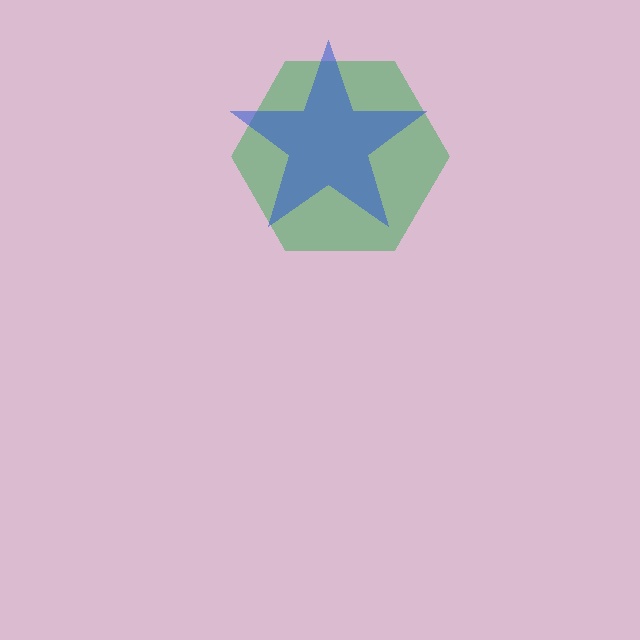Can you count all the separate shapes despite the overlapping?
Yes, there are 2 separate shapes.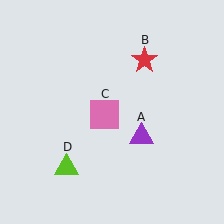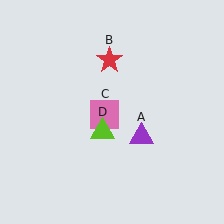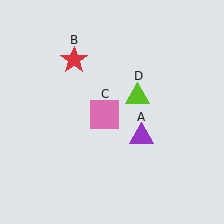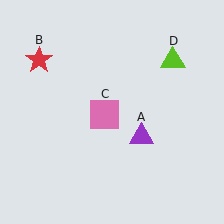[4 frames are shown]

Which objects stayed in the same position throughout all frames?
Purple triangle (object A) and pink square (object C) remained stationary.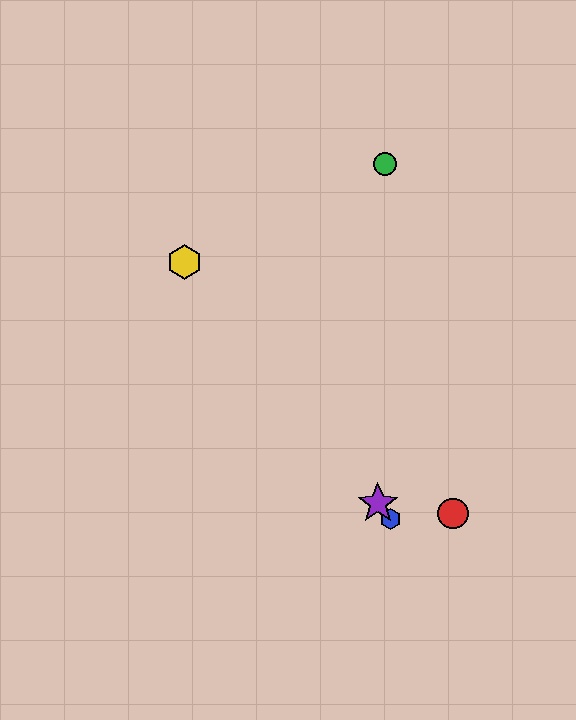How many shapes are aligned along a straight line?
3 shapes (the blue hexagon, the yellow hexagon, the purple star) are aligned along a straight line.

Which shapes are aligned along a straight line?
The blue hexagon, the yellow hexagon, the purple star are aligned along a straight line.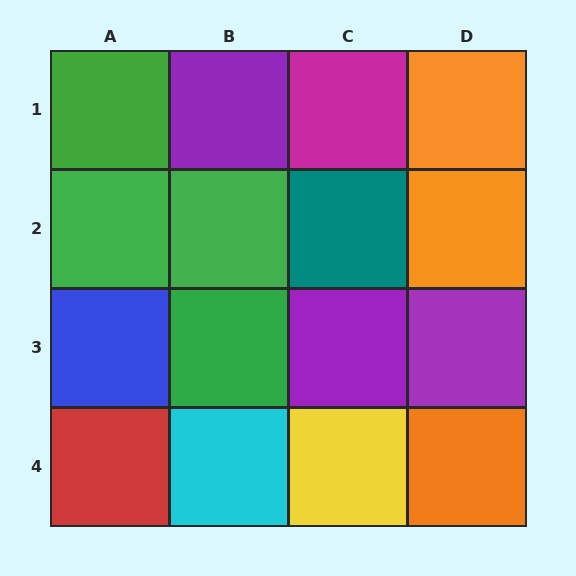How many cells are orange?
3 cells are orange.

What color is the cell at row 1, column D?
Orange.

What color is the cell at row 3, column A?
Blue.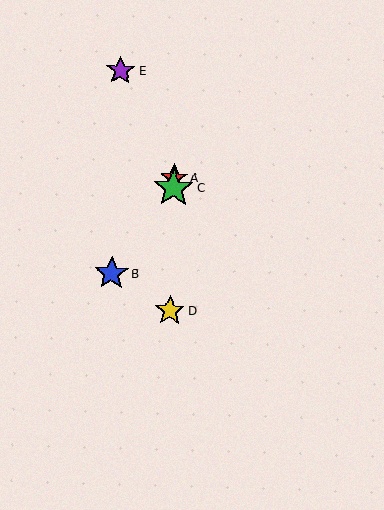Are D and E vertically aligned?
No, D is at x≈170 and E is at x≈121.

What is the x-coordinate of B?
Object B is at x≈112.